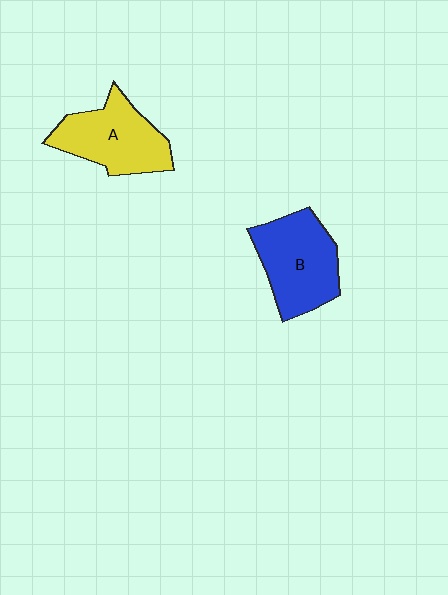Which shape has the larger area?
Shape B (blue).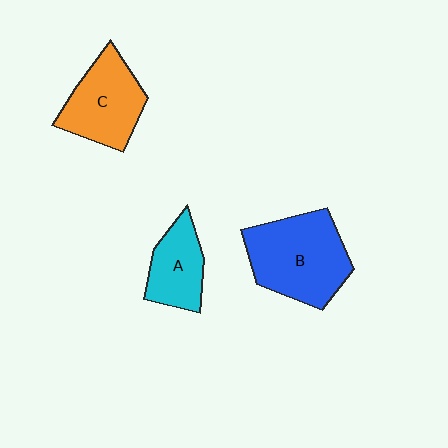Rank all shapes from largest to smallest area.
From largest to smallest: B (blue), C (orange), A (cyan).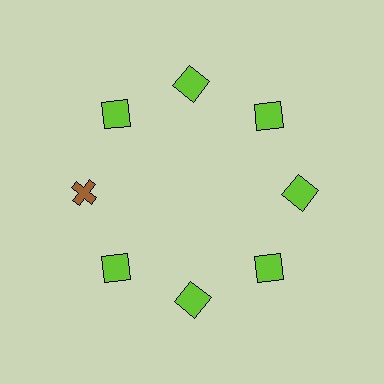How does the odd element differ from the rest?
It differs in both color (brown instead of lime) and shape (cross instead of square).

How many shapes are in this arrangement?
There are 8 shapes arranged in a ring pattern.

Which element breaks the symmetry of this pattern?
The brown cross at roughly the 9 o'clock position breaks the symmetry. All other shapes are lime squares.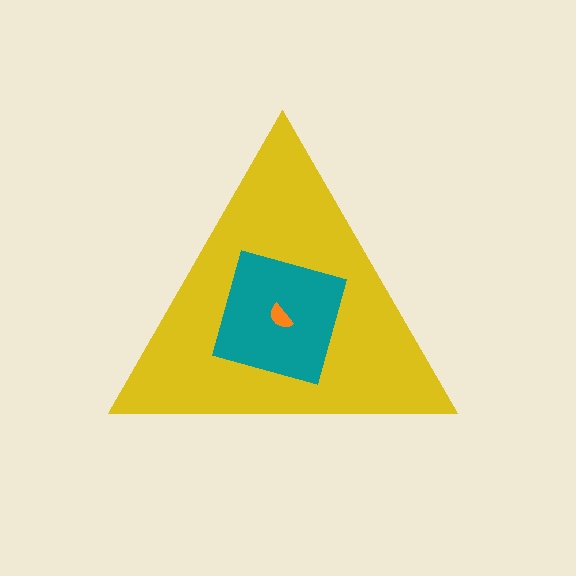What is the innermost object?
The orange semicircle.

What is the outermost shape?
The yellow triangle.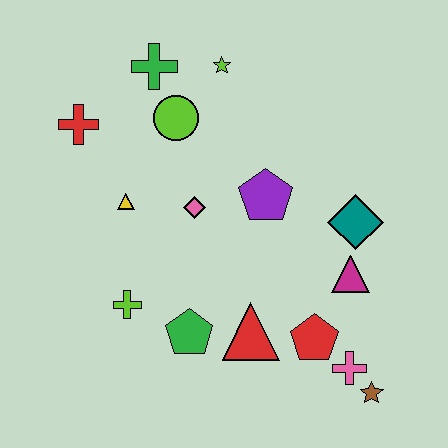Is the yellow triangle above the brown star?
Yes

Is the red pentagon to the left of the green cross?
No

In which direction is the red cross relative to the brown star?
The red cross is to the left of the brown star.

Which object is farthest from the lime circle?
The brown star is farthest from the lime circle.